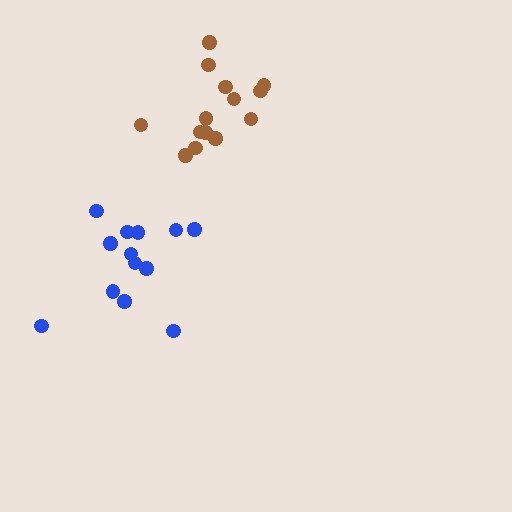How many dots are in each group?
Group 1: 13 dots, Group 2: 14 dots (27 total).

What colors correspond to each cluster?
The clusters are colored: blue, brown.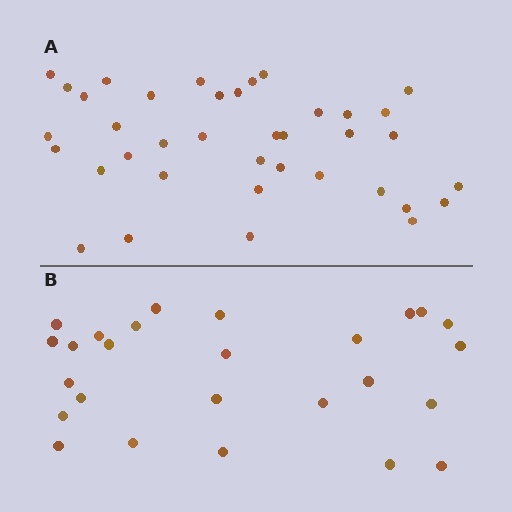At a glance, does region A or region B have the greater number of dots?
Region A (the top region) has more dots.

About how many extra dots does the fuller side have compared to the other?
Region A has roughly 12 or so more dots than region B.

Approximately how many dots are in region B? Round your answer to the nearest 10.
About 30 dots. (The exact count is 26, which rounds to 30.)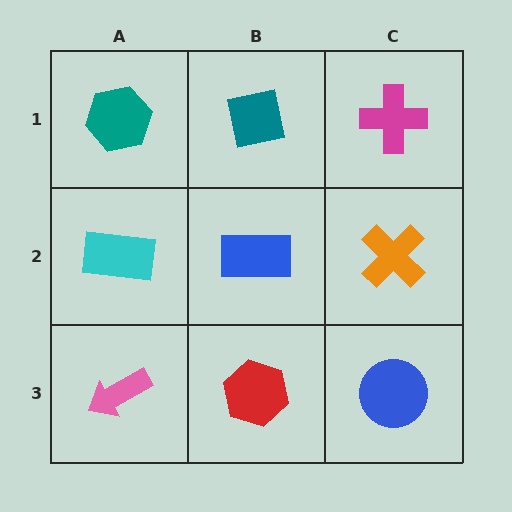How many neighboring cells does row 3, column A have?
2.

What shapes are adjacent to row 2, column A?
A teal hexagon (row 1, column A), a pink arrow (row 3, column A), a blue rectangle (row 2, column B).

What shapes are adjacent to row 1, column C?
An orange cross (row 2, column C), a teal square (row 1, column B).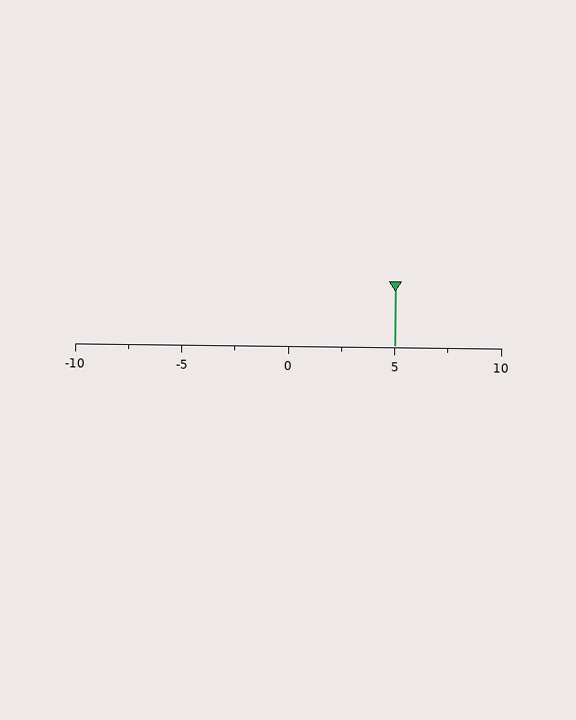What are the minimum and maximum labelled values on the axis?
The axis runs from -10 to 10.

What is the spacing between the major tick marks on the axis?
The major ticks are spaced 5 apart.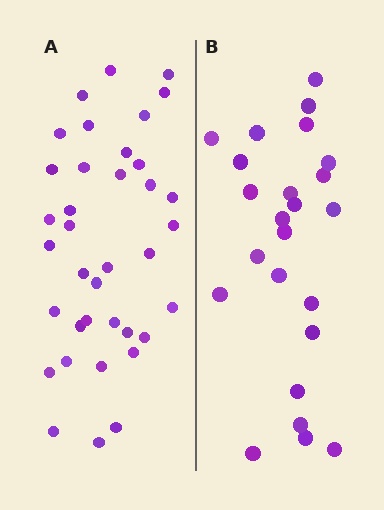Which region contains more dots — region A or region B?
Region A (the left region) has more dots.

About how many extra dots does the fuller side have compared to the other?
Region A has approximately 15 more dots than region B.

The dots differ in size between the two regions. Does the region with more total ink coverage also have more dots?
No. Region B has more total ink coverage because its dots are larger, but region A actually contains more individual dots. Total area can be misleading — the number of items is what matters here.